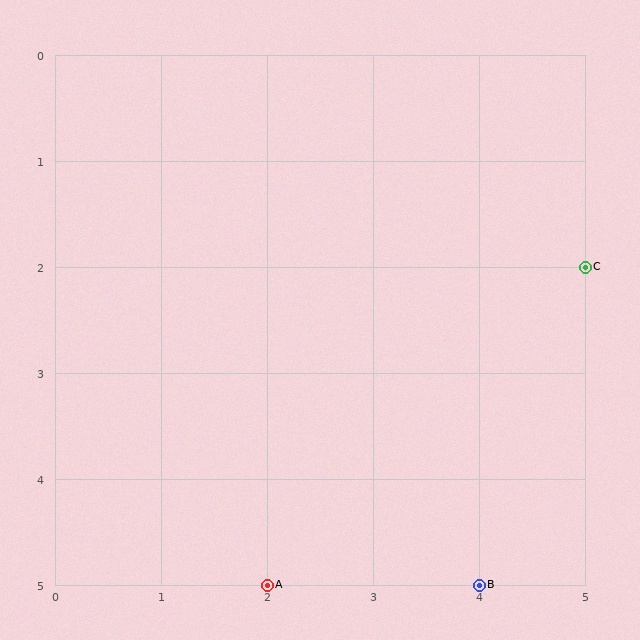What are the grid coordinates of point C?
Point C is at grid coordinates (5, 2).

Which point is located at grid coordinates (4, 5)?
Point B is at (4, 5).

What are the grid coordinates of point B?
Point B is at grid coordinates (4, 5).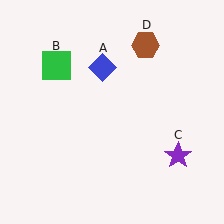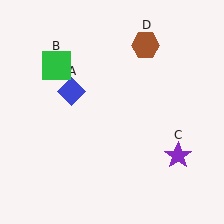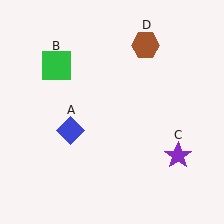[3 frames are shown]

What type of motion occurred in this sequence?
The blue diamond (object A) rotated counterclockwise around the center of the scene.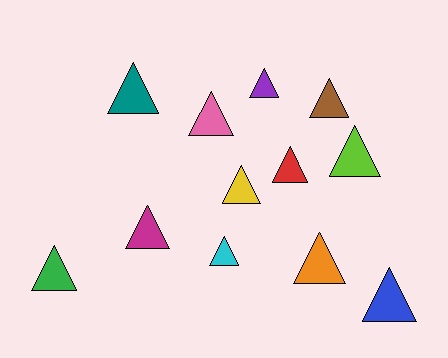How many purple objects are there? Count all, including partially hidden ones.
There is 1 purple object.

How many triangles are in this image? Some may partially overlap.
There are 12 triangles.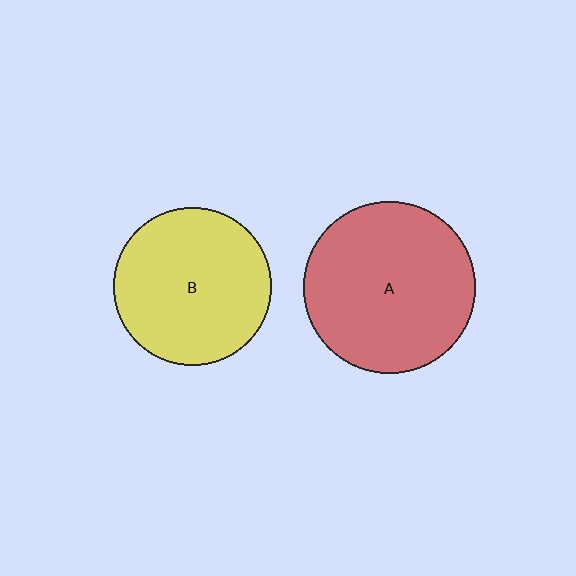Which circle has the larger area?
Circle A (red).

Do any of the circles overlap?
No, none of the circles overlap.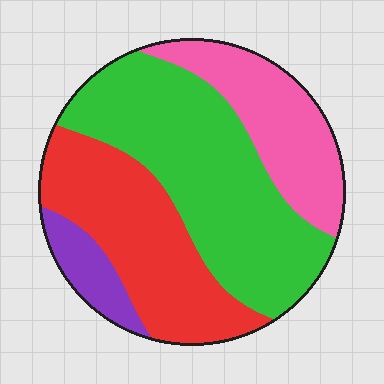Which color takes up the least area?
Purple, at roughly 5%.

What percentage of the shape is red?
Red covers roughly 30% of the shape.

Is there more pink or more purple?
Pink.